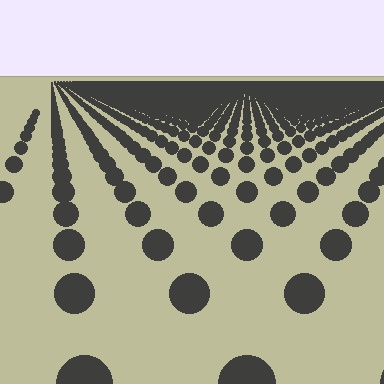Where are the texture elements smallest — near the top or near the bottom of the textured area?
Near the top.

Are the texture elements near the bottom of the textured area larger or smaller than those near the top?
Larger. Near the bottom, elements are closer to the viewer and appear at a bigger on-screen size.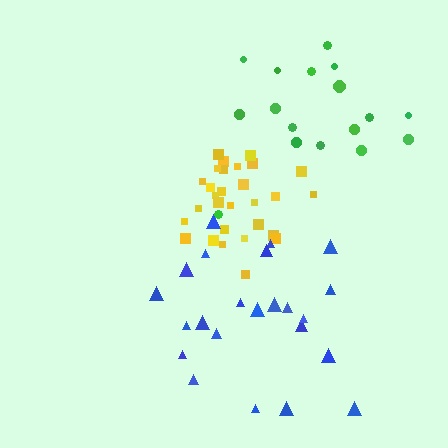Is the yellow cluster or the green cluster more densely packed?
Yellow.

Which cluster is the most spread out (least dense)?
Blue.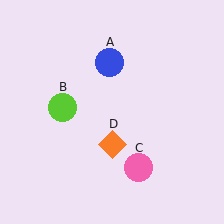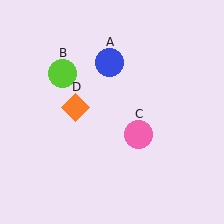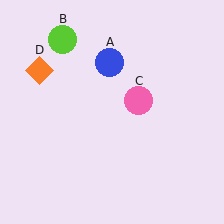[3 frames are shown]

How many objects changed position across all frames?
3 objects changed position: lime circle (object B), pink circle (object C), orange diamond (object D).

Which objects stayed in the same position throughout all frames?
Blue circle (object A) remained stationary.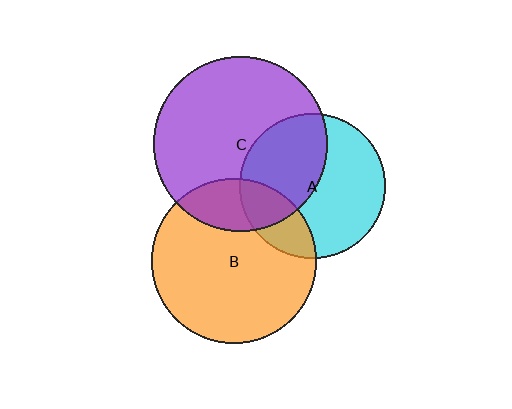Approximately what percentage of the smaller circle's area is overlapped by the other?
Approximately 20%.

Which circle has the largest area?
Circle C (purple).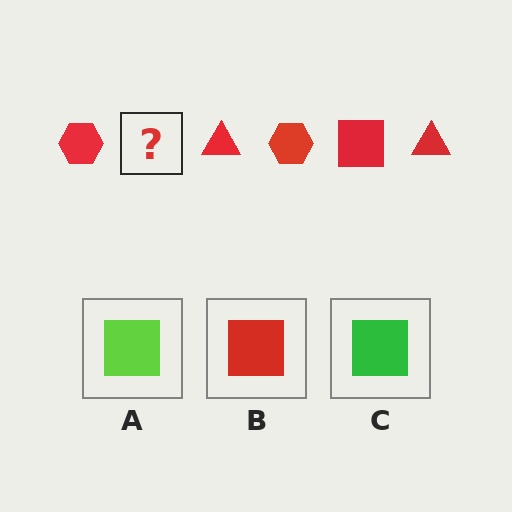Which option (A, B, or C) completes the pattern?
B.